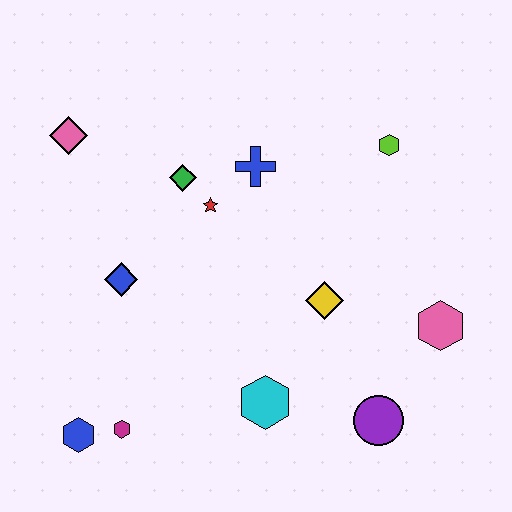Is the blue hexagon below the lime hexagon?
Yes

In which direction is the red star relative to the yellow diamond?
The red star is to the left of the yellow diamond.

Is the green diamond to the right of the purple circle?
No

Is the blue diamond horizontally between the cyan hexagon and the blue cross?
No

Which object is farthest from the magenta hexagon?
The lime hexagon is farthest from the magenta hexagon.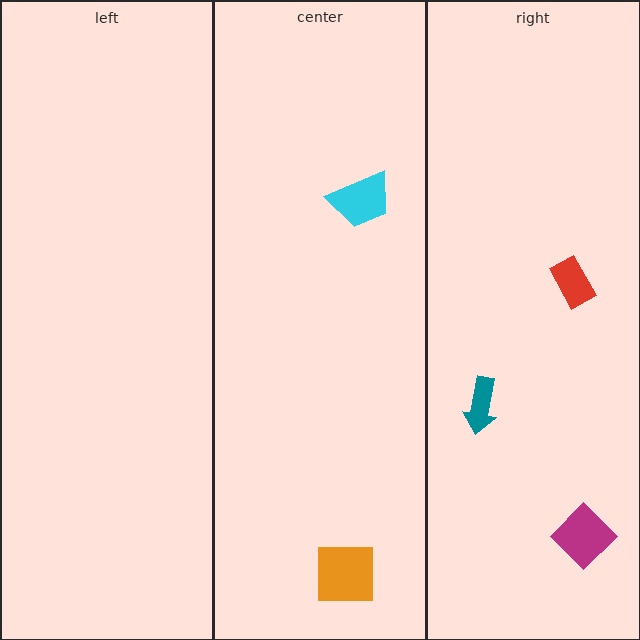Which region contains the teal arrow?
The right region.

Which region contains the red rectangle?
The right region.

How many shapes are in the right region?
3.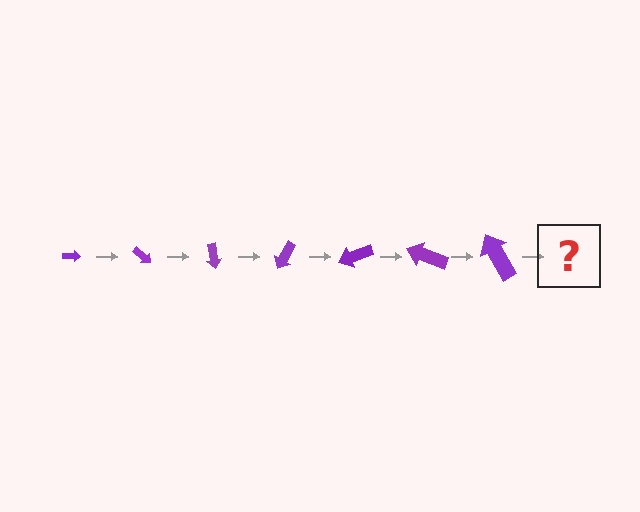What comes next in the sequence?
The next element should be an arrow, larger than the previous one and rotated 280 degrees from the start.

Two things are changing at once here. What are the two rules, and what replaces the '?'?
The two rules are that the arrow grows larger each step and it rotates 40 degrees each step. The '?' should be an arrow, larger than the previous one and rotated 280 degrees from the start.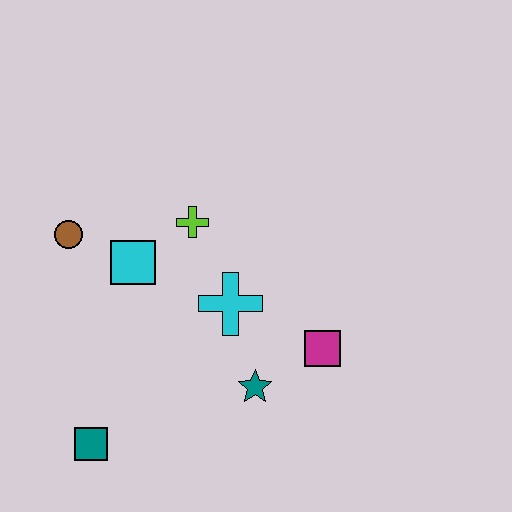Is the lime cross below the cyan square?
No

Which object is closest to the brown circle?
The cyan square is closest to the brown circle.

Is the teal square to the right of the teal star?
No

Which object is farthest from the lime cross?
The teal square is farthest from the lime cross.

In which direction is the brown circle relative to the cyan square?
The brown circle is to the left of the cyan square.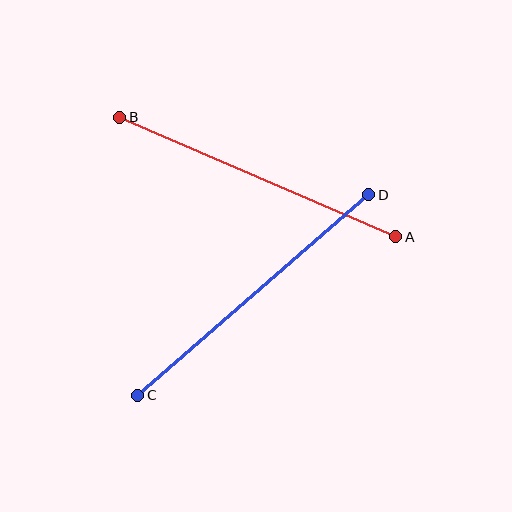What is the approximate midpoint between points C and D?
The midpoint is at approximately (253, 295) pixels.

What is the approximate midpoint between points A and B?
The midpoint is at approximately (258, 177) pixels.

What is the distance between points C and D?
The distance is approximately 306 pixels.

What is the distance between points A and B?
The distance is approximately 301 pixels.